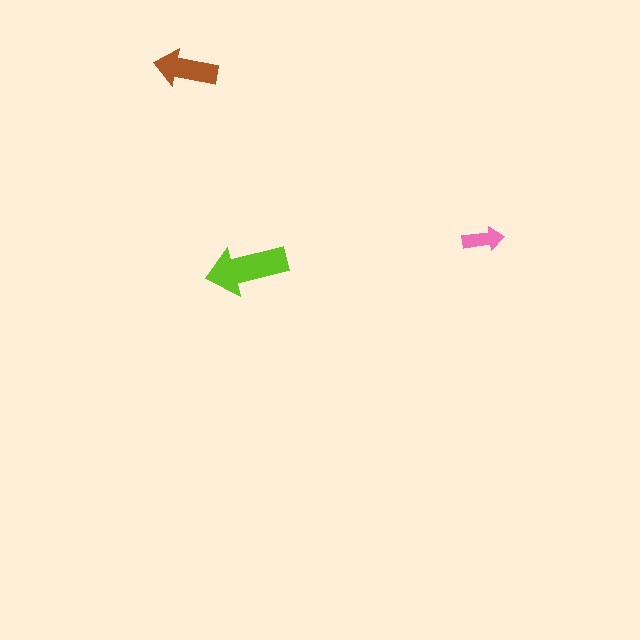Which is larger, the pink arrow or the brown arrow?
The brown one.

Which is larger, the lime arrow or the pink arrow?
The lime one.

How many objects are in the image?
There are 3 objects in the image.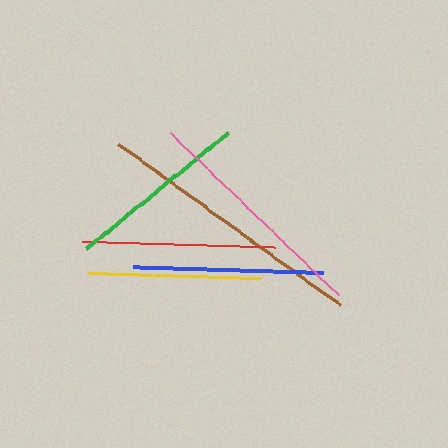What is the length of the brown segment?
The brown segment is approximately 274 pixels long.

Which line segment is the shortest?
The yellow line is the shortest at approximately 173 pixels.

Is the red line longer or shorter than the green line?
The red line is longer than the green line.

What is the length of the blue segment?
The blue segment is approximately 190 pixels long.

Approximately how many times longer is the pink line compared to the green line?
The pink line is approximately 1.3 times the length of the green line.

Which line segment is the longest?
The brown line is the longest at approximately 274 pixels.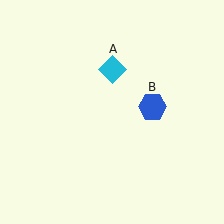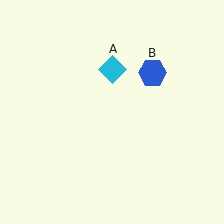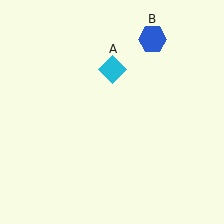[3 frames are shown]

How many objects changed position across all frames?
1 object changed position: blue hexagon (object B).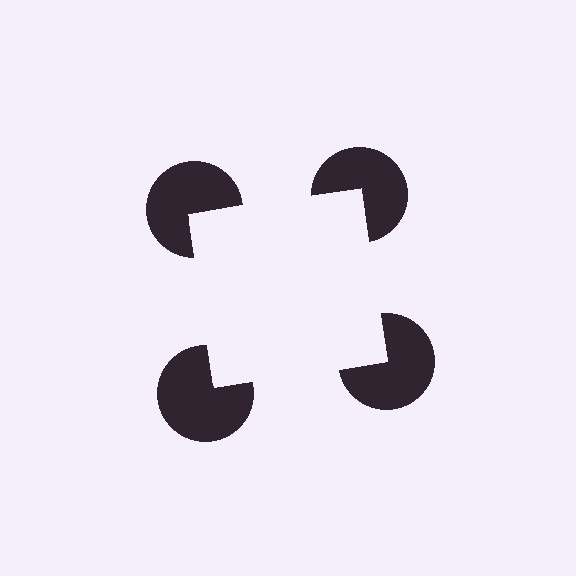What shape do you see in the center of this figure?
An illusory square — its edges are inferred from the aligned wedge cuts in the pac-man discs, not physically drawn.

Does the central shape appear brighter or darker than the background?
It typically appears slightly brighter than the background, even though no actual brightness change is drawn.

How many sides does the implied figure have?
4 sides.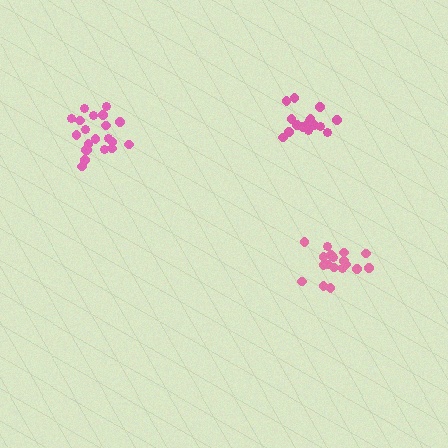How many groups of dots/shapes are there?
There are 3 groups.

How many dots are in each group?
Group 1: 18 dots, Group 2: 21 dots, Group 3: 15 dots (54 total).